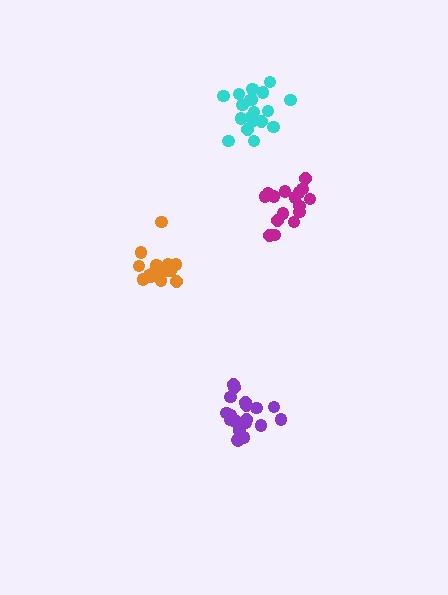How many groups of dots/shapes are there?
There are 4 groups.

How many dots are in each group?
Group 1: 16 dots, Group 2: 18 dots, Group 3: 21 dots, Group 4: 20 dots (75 total).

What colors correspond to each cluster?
The clusters are colored: magenta, orange, purple, cyan.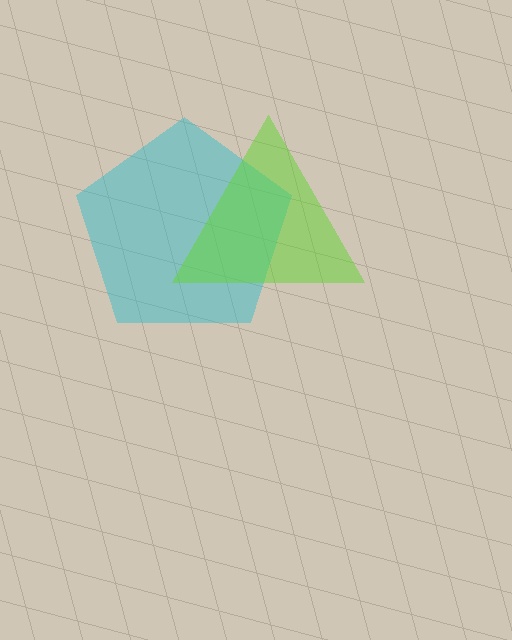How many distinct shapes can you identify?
There are 2 distinct shapes: a cyan pentagon, a lime triangle.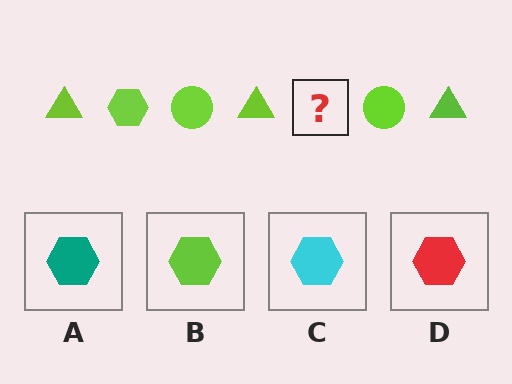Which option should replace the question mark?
Option B.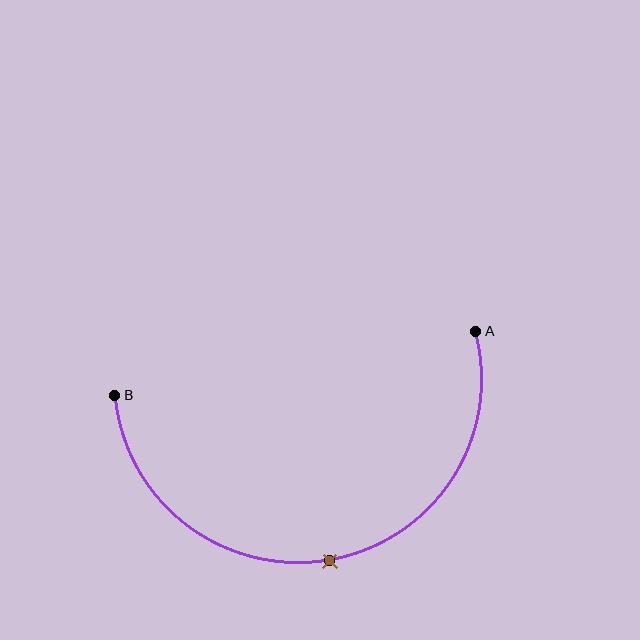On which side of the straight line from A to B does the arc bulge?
The arc bulges below the straight line connecting A and B.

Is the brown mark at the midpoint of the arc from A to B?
Yes. The brown mark lies on the arc at equal arc-length from both A and B — it is the arc midpoint.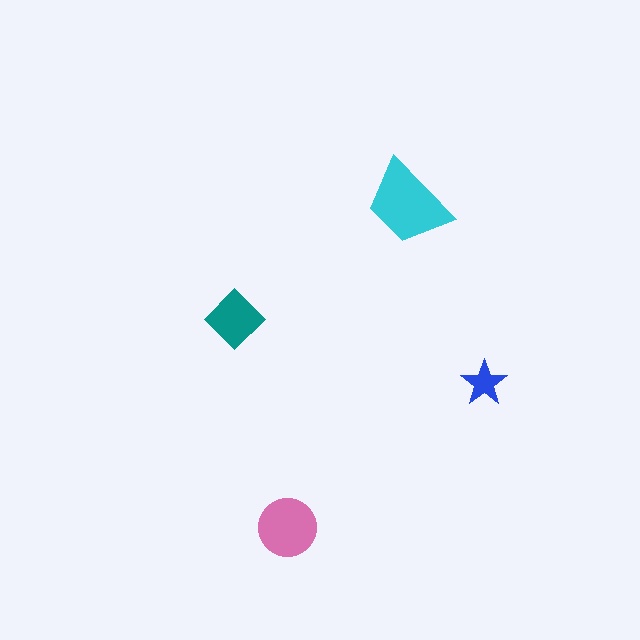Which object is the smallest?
The blue star.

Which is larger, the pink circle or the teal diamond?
The pink circle.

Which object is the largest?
The cyan trapezoid.